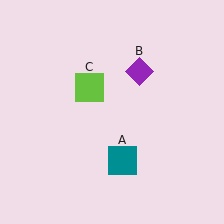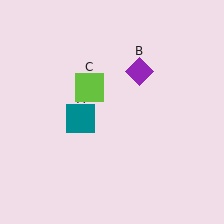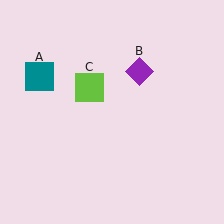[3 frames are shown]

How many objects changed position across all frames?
1 object changed position: teal square (object A).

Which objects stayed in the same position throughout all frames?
Purple diamond (object B) and lime square (object C) remained stationary.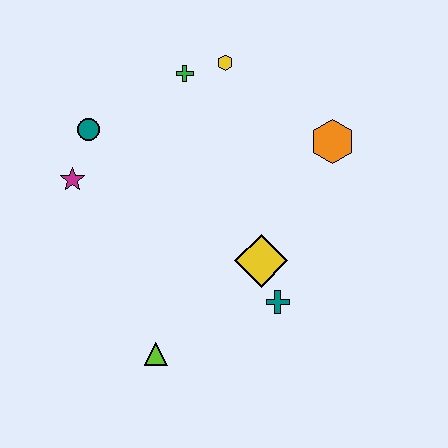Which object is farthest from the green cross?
The lime triangle is farthest from the green cross.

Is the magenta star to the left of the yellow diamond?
Yes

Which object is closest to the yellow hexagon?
The green cross is closest to the yellow hexagon.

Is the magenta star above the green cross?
No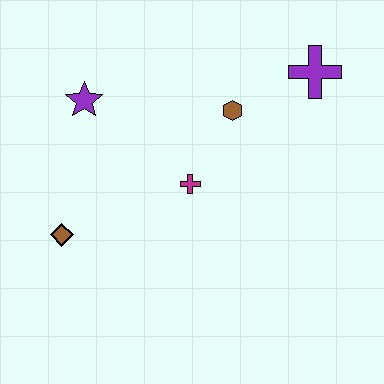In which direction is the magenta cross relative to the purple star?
The magenta cross is to the right of the purple star.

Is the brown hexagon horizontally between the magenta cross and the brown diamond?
No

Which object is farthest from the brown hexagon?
The brown diamond is farthest from the brown hexagon.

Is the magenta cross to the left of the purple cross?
Yes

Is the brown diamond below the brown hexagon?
Yes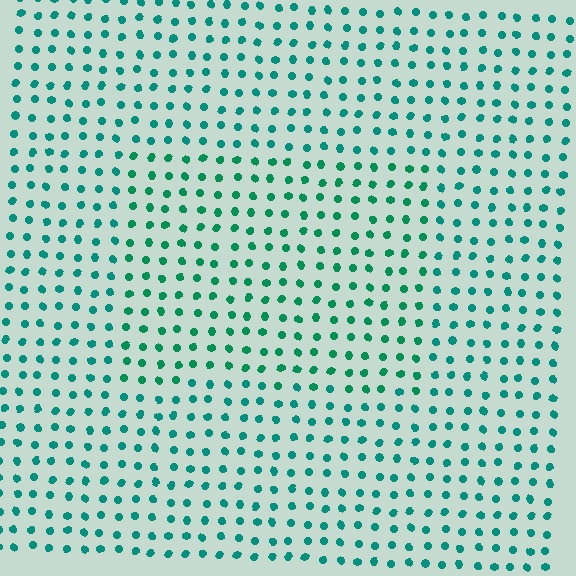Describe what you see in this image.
The image is filled with small teal elements in a uniform arrangement. A rectangle-shaped region is visible where the elements are tinted to a slightly different hue, forming a subtle color boundary.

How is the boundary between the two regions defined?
The boundary is defined purely by a slight shift in hue (about 18 degrees). Spacing, size, and orientation are identical on both sides.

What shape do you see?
I see a rectangle.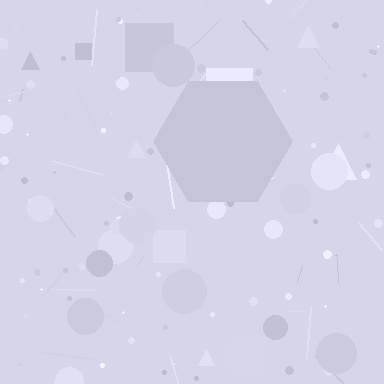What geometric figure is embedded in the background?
A hexagon is embedded in the background.